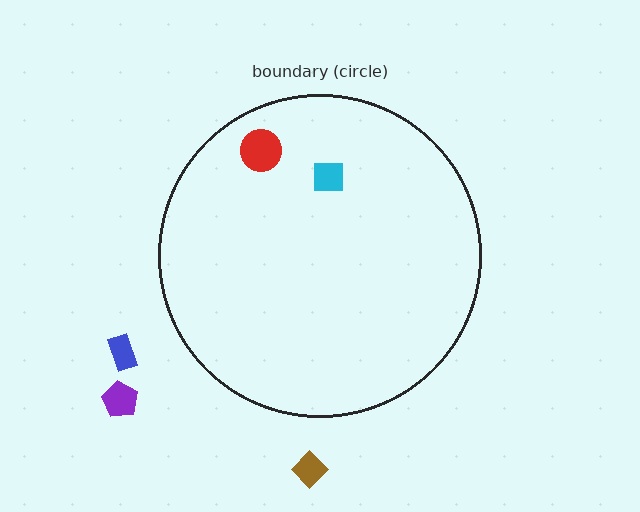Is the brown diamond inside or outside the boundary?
Outside.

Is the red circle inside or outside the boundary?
Inside.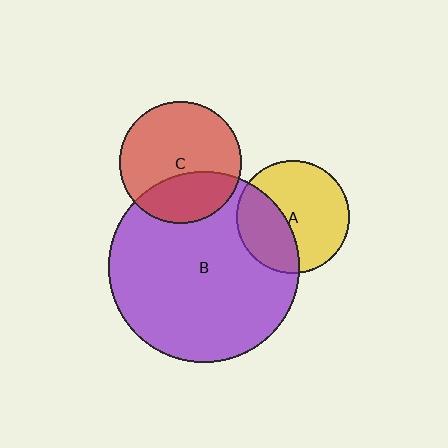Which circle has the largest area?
Circle B (purple).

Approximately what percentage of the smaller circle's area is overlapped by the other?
Approximately 30%.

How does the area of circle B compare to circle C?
Approximately 2.5 times.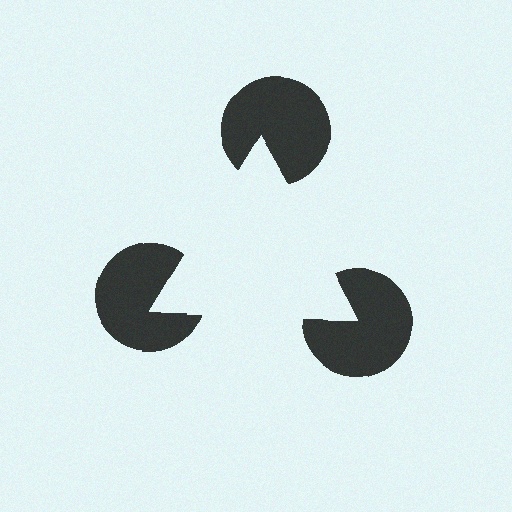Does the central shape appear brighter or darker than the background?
It typically appears slightly brighter than the background, even though no actual brightness change is drawn.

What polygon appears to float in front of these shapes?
An illusory triangle — its edges are inferred from the aligned wedge cuts in the pac-man discs, not physically drawn.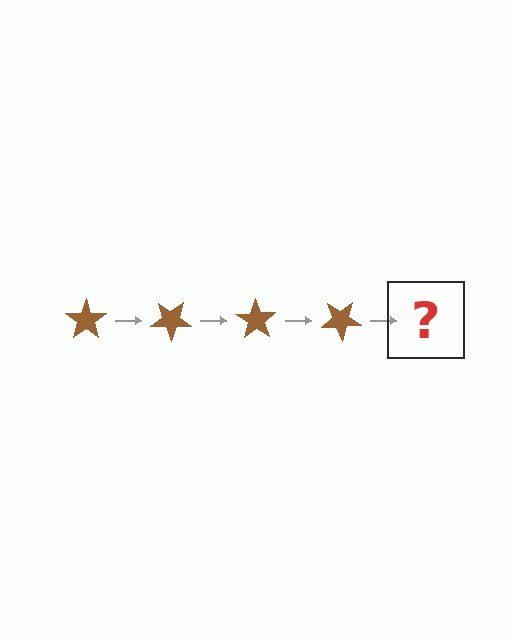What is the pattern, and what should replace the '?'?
The pattern is that the star rotates 35 degrees each step. The '?' should be a brown star rotated 140 degrees.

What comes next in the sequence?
The next element should be a brown star rotated 140 degrees.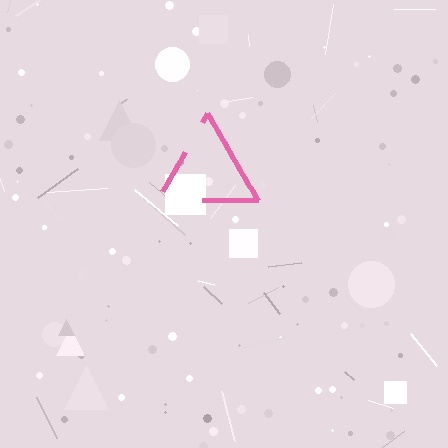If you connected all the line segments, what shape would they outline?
They would outline a triangle.